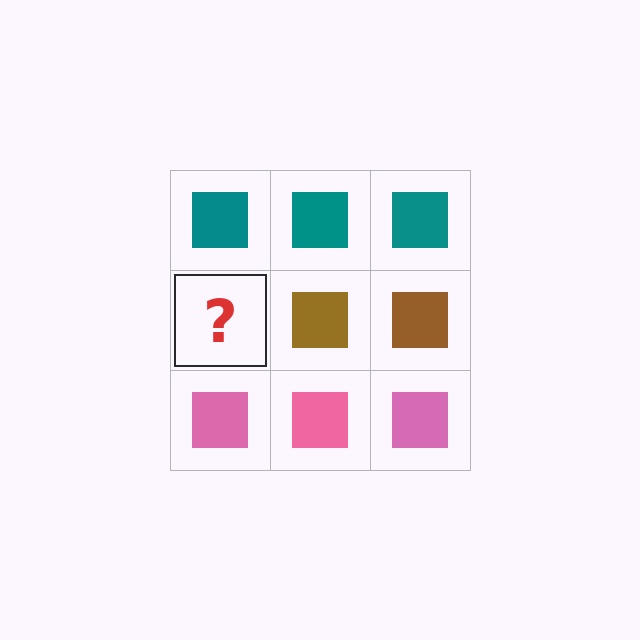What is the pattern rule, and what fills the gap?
The rule is that each row has a consistent color. The gap should be filled with a brown square.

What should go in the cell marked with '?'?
The missing cell should contain a brown square.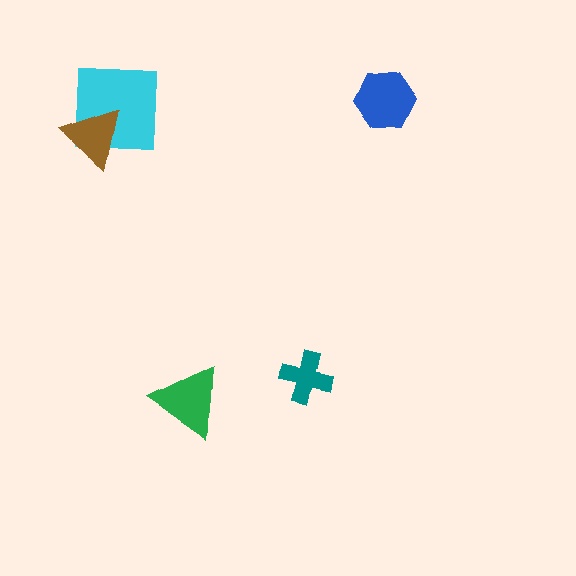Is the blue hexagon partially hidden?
No, no other shape covers it.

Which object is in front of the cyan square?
The brown triangle is in front of the cyan square.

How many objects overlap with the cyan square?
1 object overlaps with the cyan square.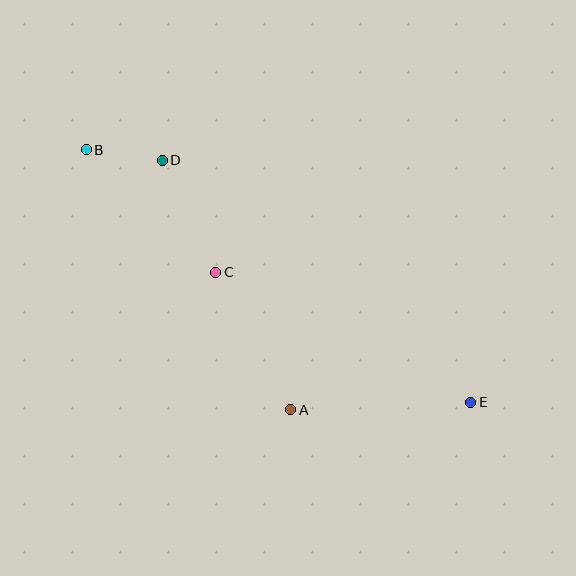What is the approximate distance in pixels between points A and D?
The distance between A and D is approximately 281 pixels.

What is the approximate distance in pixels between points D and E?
The distance between D and E is approximately 392 pixels.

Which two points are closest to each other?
Points B and D are closest to each other.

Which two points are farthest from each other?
Points B and E are farthest from each other.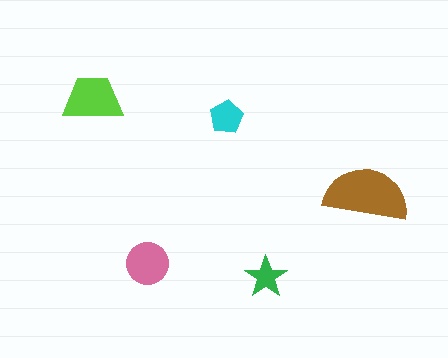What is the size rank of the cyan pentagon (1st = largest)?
4th.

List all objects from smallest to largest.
The green star, the cyan pentagon, the pink circle, the lime trapezoid, the brown semicircle.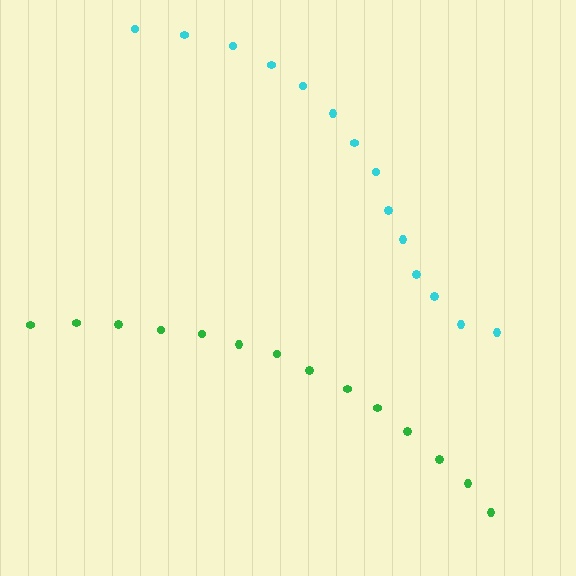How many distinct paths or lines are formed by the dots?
There are 2 distinct paths.